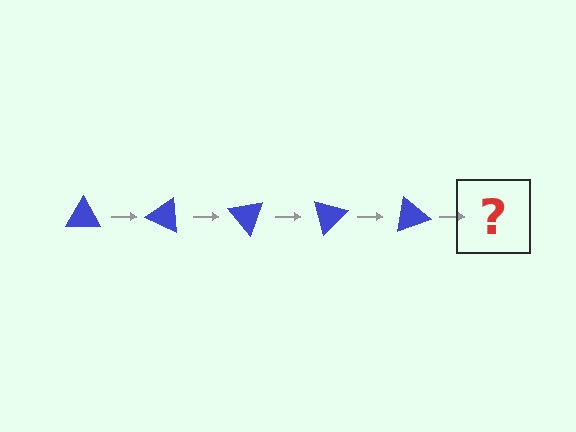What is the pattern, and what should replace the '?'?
The pattern is that the triangle rotates 25 degrees each step. The '?' should be a blue triangle rotated 125 degrees.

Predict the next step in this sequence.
The next step is a blue triangle rotated 125 degrees.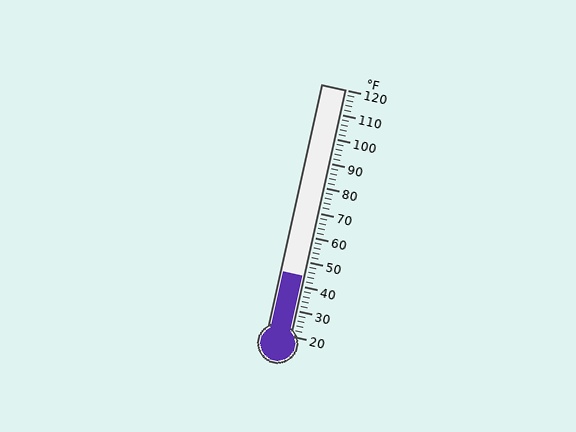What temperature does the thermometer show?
The thermometer shows approximately 44°F.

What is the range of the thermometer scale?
The thermometer scale ranges from 20°F to 120°F.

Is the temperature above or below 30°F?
The temperature is above 30°F.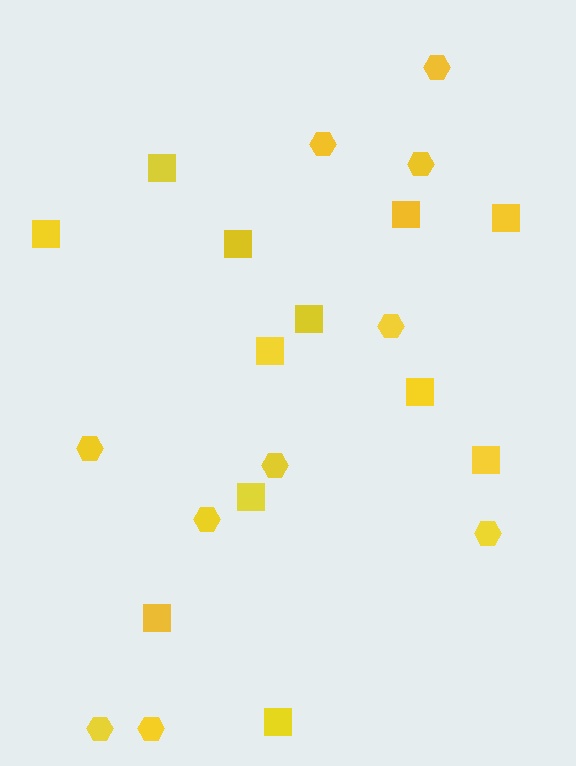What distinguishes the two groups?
There are 2 groups: one group of squares (12) and one group of hexagons (10).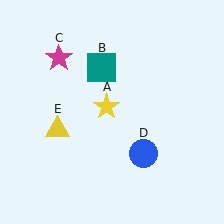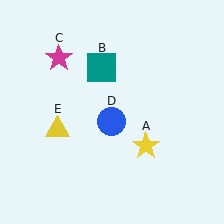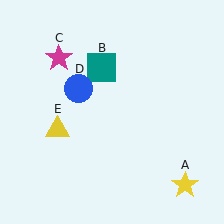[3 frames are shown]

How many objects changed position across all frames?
2 objects changed position: yellow star (object A), blue circle (object D).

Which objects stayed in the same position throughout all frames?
Teal square (object B) and magenta star (object C) and yellow triangle (object E) remained stationary.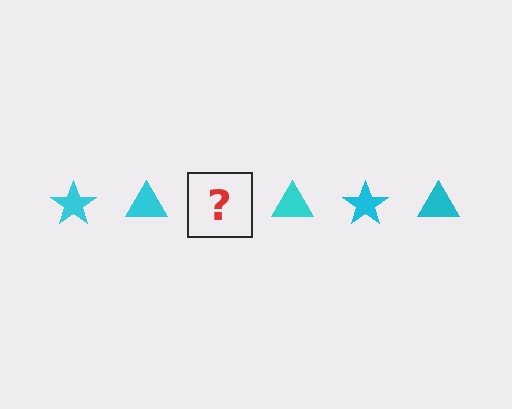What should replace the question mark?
The question mark should be replaced with a cyan star.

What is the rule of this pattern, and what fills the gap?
The rule is that the pattern cycles through star, triangle shapes in cyan. The gap should be filled with a cyan star.